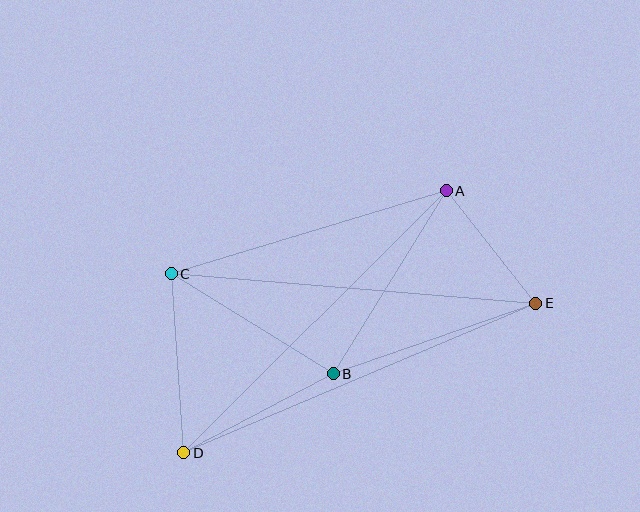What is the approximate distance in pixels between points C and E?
The distance between C and E is approximately 366 pixels.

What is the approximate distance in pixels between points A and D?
The distance between A and D is approximately 371 pixels.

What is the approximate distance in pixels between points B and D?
The distance between B and D is approximately 169 pixels.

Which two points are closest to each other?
Points A and E are closest to each other.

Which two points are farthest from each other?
Points D and E are farthest from each other.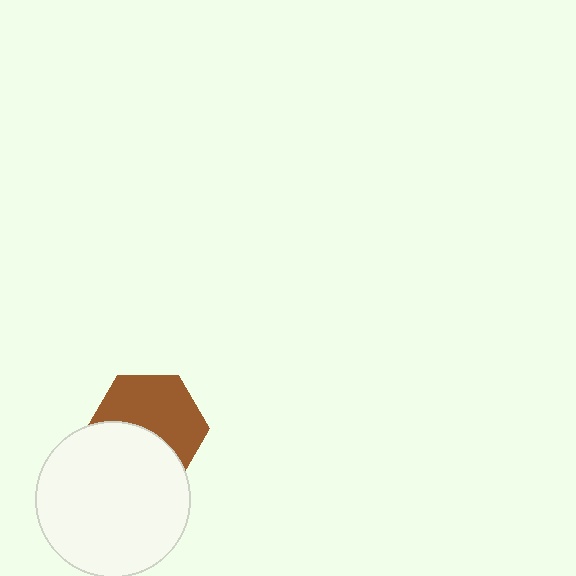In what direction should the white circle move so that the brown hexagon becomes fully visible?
The white circle should move down. That is the shortest direction to clear the overlap and leave the brown hexagon fully visible.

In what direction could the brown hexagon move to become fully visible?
The brown hexagon could move up. That would shift it out from behind the white circle entirely.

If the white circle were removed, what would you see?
You would see the complete brown hexagon.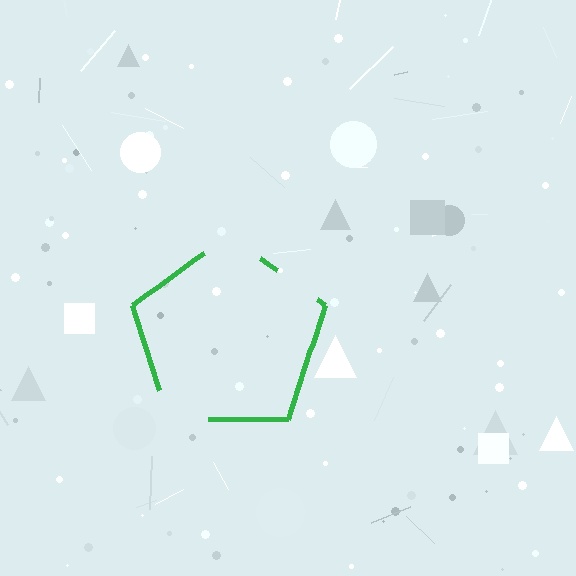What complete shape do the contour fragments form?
The contour fragments form a pentagon.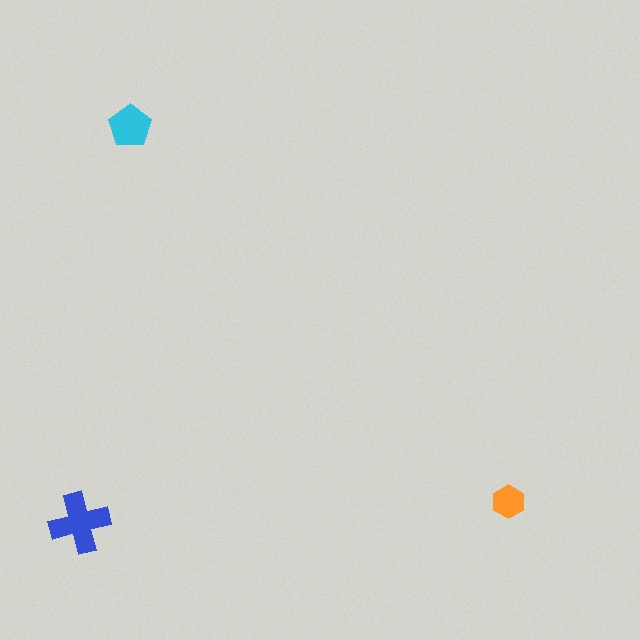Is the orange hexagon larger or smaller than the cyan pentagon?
Smaller.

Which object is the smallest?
The orange hexagon.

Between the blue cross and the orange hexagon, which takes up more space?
The blue cross.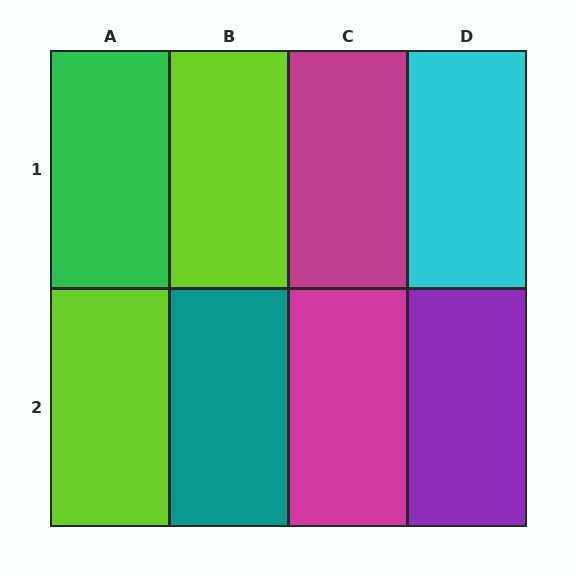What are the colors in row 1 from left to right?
Green, lime, magenta, cyan.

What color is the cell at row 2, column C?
Magenta.